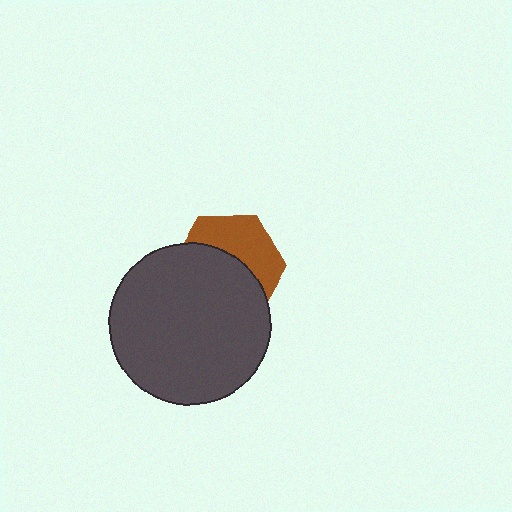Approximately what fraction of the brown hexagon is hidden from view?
Roughly 58% of the brown hexagon is hidden behind the dark gray circle.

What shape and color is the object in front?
The object in front is a dark gray circle.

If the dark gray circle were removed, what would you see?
You would see the complete brown hexagon.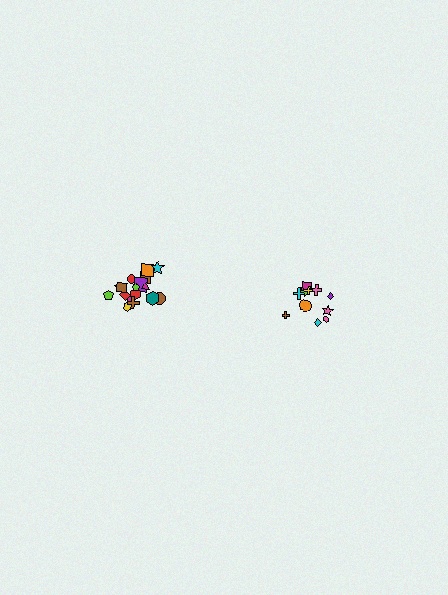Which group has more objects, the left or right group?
The left group.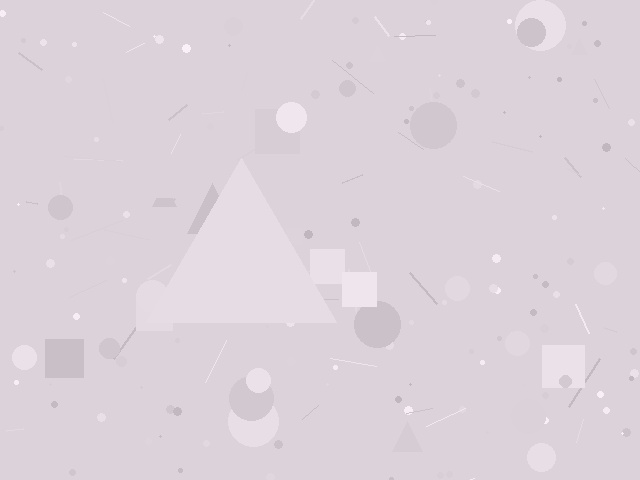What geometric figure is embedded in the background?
A triangle is embedded in the background.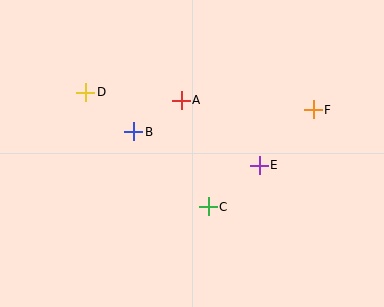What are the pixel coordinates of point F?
Point F is at (313, 110).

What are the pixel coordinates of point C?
Point C is at (208, 207).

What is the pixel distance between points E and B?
The distance between E and B is 129 pixels.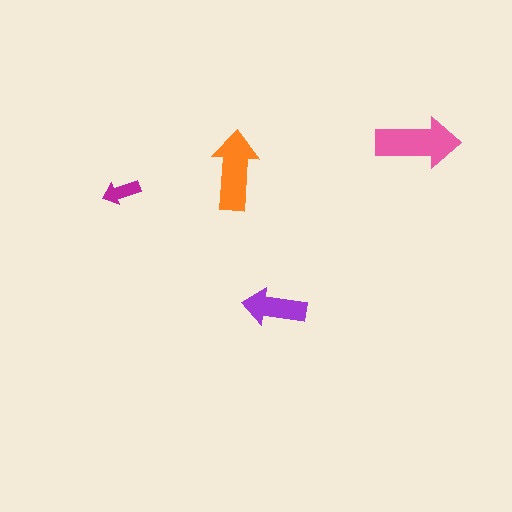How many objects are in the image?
There are 4 objects in the image.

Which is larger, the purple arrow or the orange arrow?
The orange one.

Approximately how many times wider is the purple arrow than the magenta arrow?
About 1.5 times wider.